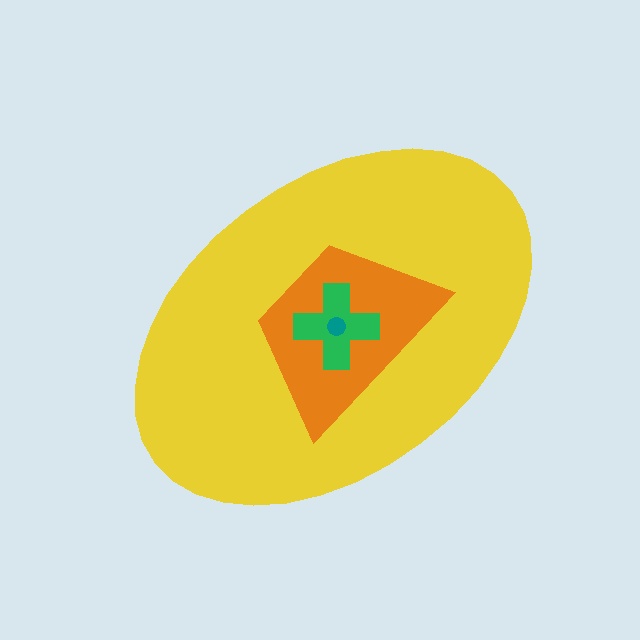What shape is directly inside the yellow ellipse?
The orange trapezoid.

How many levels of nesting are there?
4.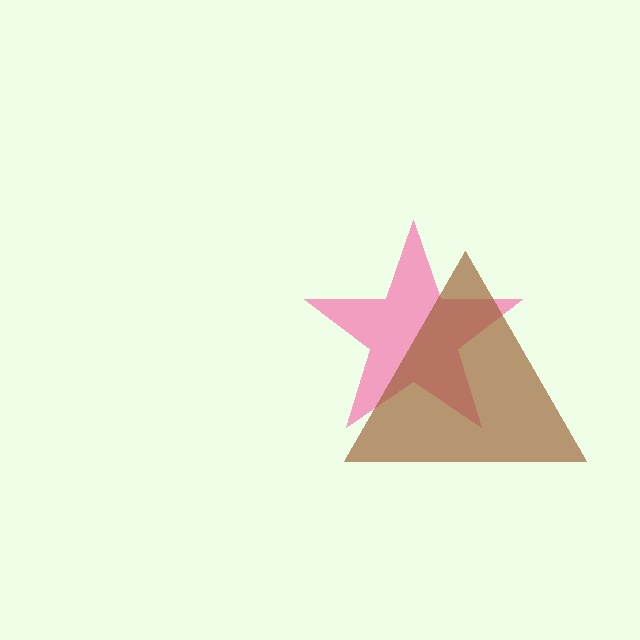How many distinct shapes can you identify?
There are 2 distinct shapes: a pink star, a brown triangle.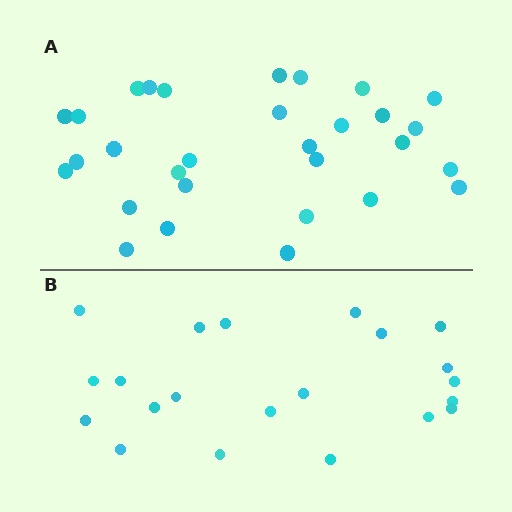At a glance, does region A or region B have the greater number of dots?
Region A (the top region) has more dots.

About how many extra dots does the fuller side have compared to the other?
Region A has roughly 8 or so more dots than region B.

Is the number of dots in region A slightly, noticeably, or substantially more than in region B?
Region A has noticeably more, but not dramatically so. The ratio is roughly 1.4 to 1.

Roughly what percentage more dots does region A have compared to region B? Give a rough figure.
About 45% more.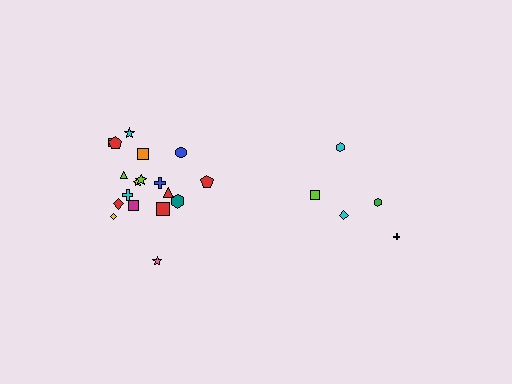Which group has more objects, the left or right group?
The left group.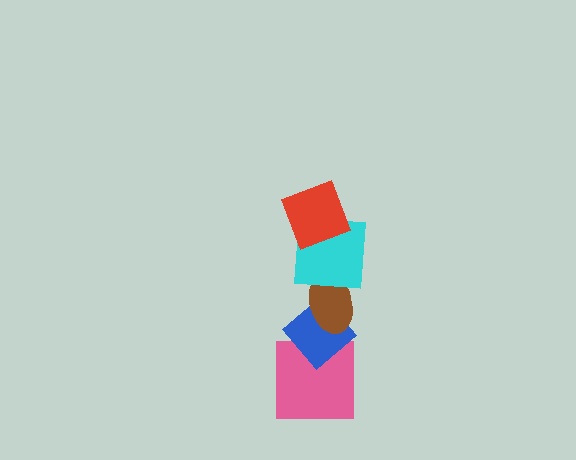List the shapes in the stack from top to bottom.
From top to bottom: the red square, the cyan square, the brown ellipse, the blue diamond, the pink square.